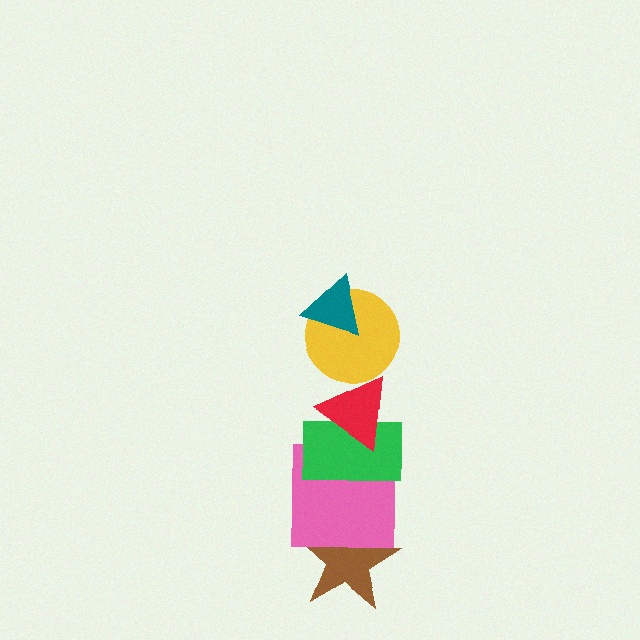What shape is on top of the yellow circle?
The teal triangle is on top of the yellow circle.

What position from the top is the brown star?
The brown star is 6th from the top.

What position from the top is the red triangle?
The red triangle is 3rd from the top.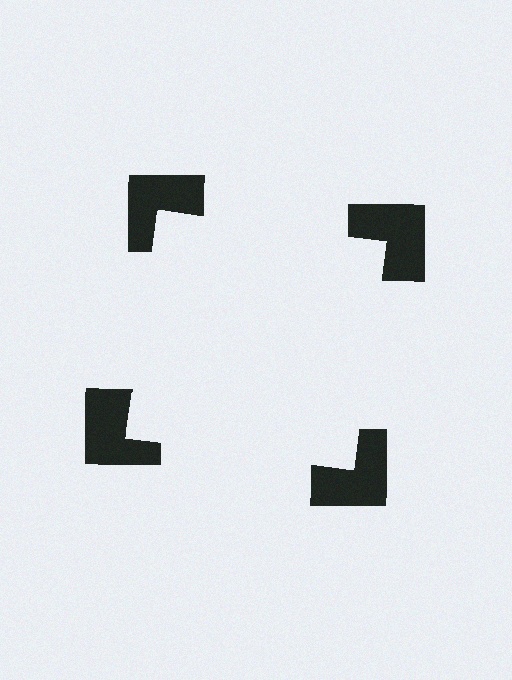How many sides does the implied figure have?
4 sides.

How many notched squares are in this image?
There are 4 — one at each vertex of the illusory square.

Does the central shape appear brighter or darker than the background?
It typically appears slightly brighter than the background, even though no actual brightness change is drawn.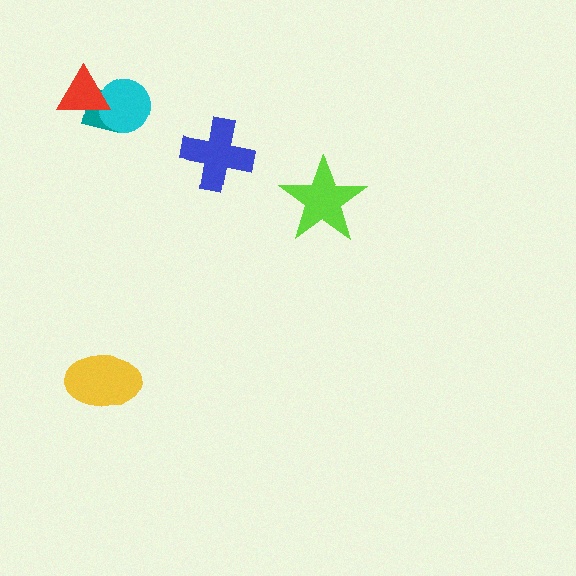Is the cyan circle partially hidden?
Yes, it is partially covered by another shape.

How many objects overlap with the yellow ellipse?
0 objects overlap with the yellow ellipse.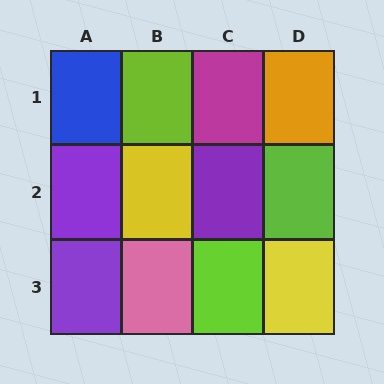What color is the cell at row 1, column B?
Lime.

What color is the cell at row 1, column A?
Blue.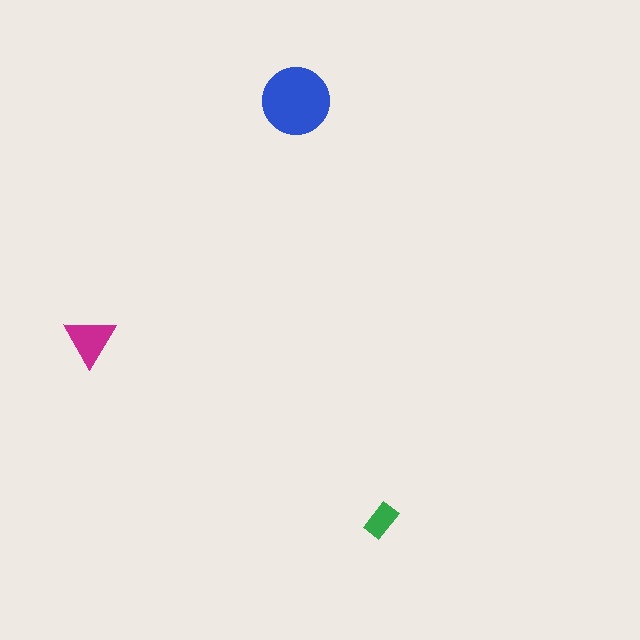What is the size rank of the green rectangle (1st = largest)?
3rd.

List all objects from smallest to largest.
The green rectangle, the magenta triangle, the blue circle.